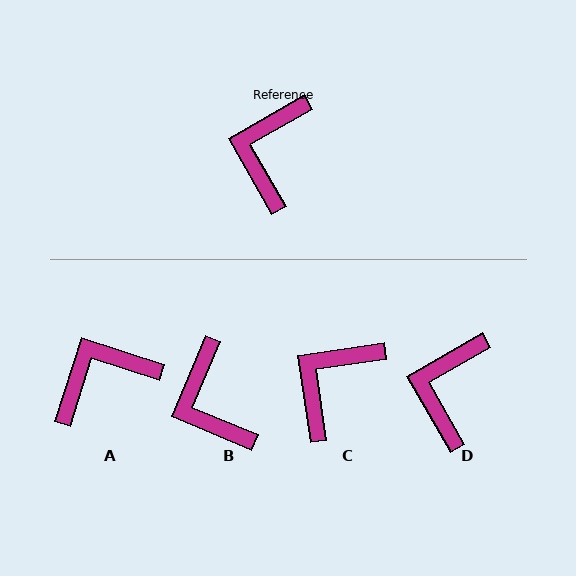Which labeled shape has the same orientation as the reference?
D.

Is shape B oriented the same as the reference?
No, it is off by about 37 degrees.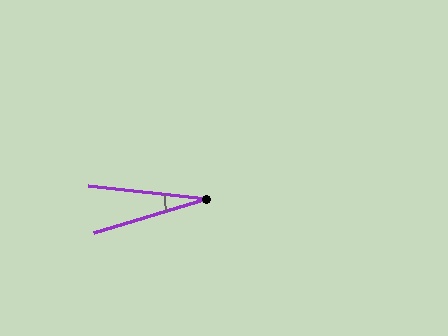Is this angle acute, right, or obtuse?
It is acute.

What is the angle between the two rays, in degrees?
Approximately 23 degrees.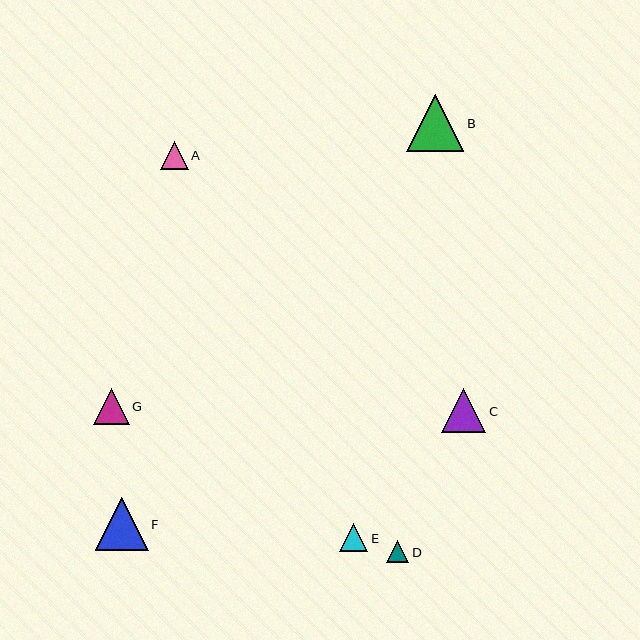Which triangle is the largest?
Triangle B is the largest with a size of approximately 57 pixels.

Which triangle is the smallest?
Triangle D is the smallest with a size of approximately 23 pixels.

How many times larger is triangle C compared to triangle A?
Triangle C is approximately 1.6 times the size of triangle A.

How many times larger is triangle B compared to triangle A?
Triangle B is approximately 2.0 times the size of triangle A.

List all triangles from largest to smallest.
From largest to smallest: B, F, C, G, E, A, D.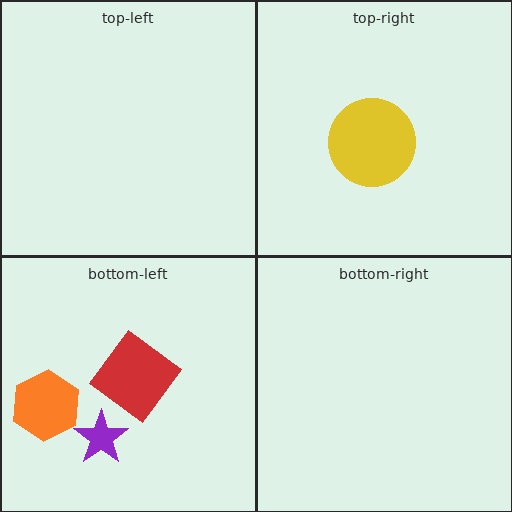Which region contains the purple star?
The bottom-left region.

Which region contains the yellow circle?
The top-right region.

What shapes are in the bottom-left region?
The orange hexagon, the purple star, the red diamond.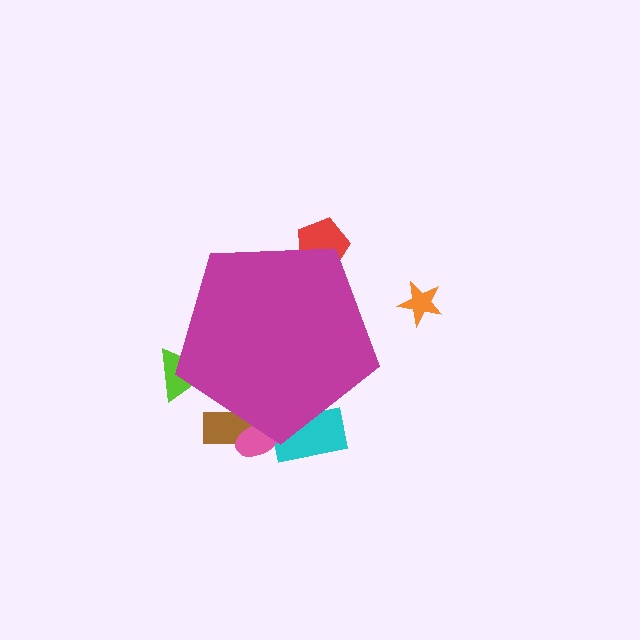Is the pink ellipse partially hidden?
Yes, the pink ellipse is partially hidden behind the magenta pentagon.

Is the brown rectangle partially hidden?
Yes, the brown rectangle is partially hidden behind the magenta pentagon.